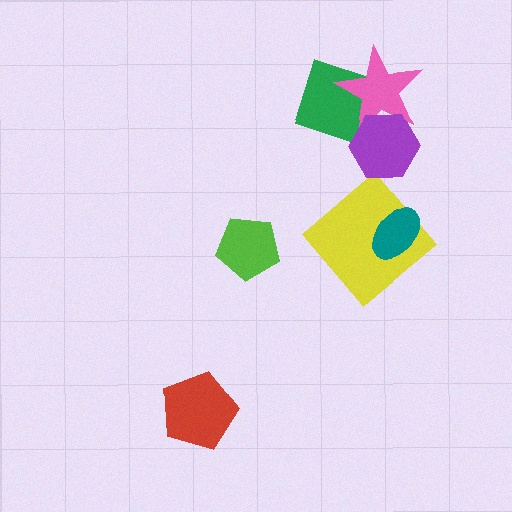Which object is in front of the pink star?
The purple hexagon is in front of the pink star.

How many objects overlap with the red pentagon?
0 objects overlap with the red pentagon.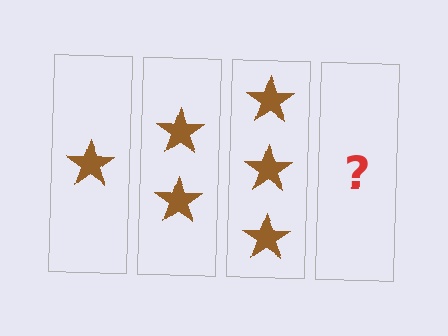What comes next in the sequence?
The next element should be 4 stars.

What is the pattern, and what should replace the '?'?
The pattern is that each step adds one more star. The '?' should be 4 stars.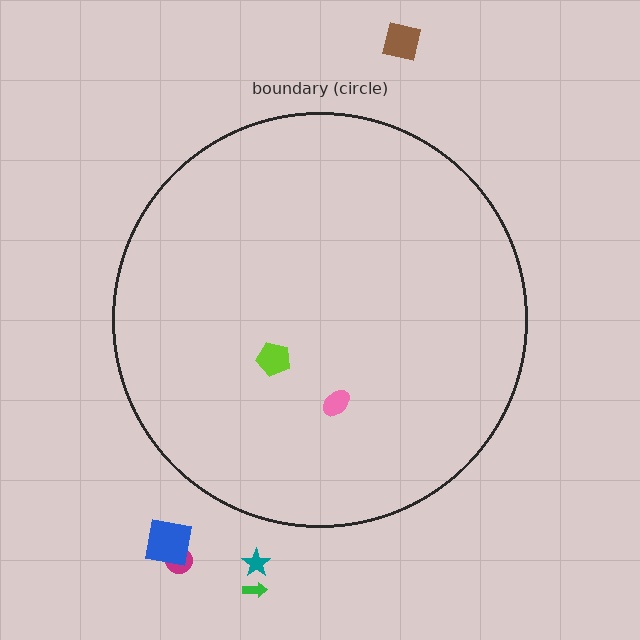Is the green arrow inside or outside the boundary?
Outside.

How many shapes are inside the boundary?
2 inside, 5 outside.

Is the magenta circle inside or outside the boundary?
Outside.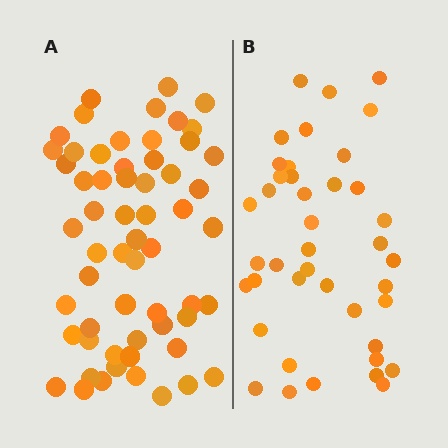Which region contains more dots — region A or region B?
Region A (the left region) has more dots.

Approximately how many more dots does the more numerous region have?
Region A has approximately 20 more dots than region B.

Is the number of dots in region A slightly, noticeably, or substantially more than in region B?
Region A has noticeably more, but not dramatically so. The ratio is roughly 1.4 to 1.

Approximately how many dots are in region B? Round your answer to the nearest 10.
About 40 dots. (The exact count is 41, which rounds to 40.)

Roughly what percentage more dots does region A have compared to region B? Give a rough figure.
About 45% more.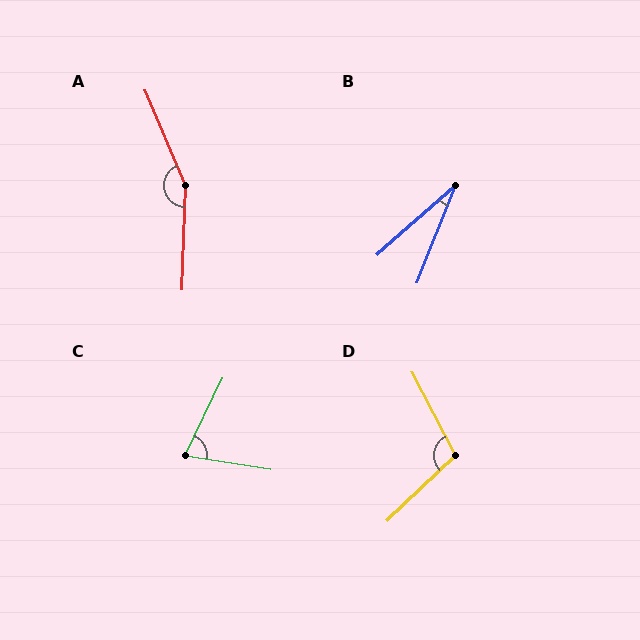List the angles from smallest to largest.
B (27°), C (73°), D (106°), A (155°).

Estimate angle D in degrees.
Approximately 106 degrees.